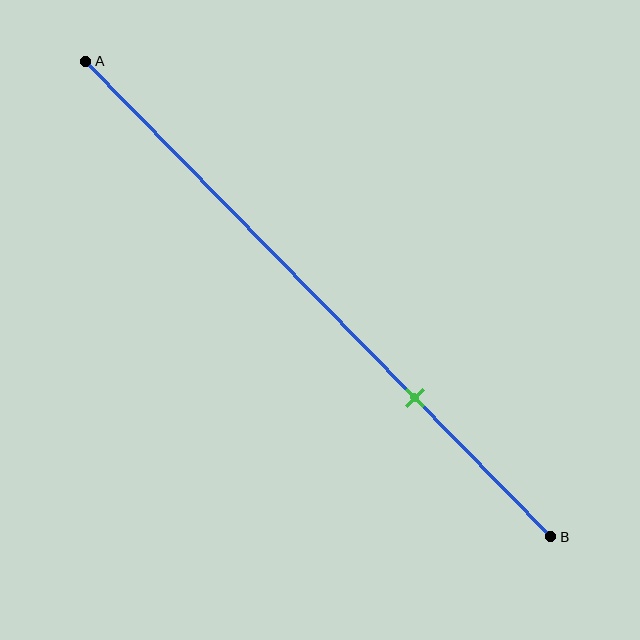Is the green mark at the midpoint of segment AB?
No, the mark is at about 70% from A, not at the 50% midpoint.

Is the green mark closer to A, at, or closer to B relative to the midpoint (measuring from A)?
The green mark is closer to point B than the midpoint of segment AB.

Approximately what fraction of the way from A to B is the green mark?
The green mark is approximately 70% of the way from A to B.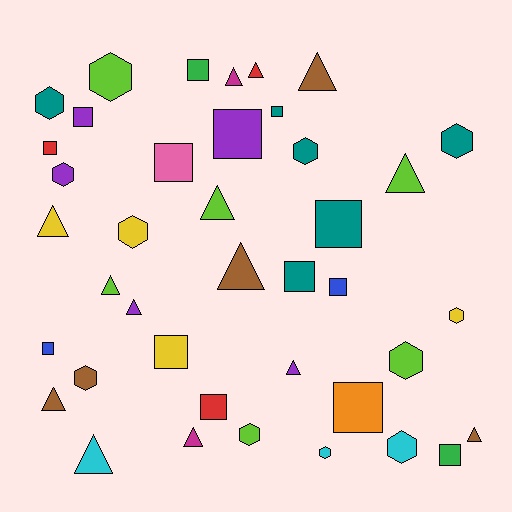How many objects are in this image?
There are 40 objects.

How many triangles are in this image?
There are 14 triangles.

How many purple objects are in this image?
There are 5 purple objects.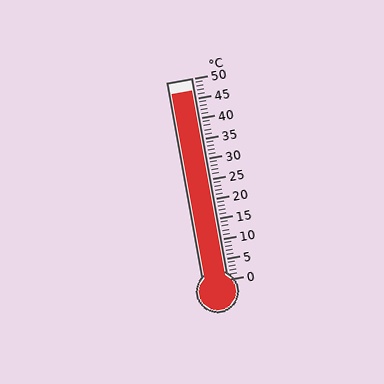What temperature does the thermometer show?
The thermometer shows approximately 47°C.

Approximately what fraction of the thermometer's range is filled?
The thermometer is filled to approximately 95% of its range.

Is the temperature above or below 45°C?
The temperature is above 45°C.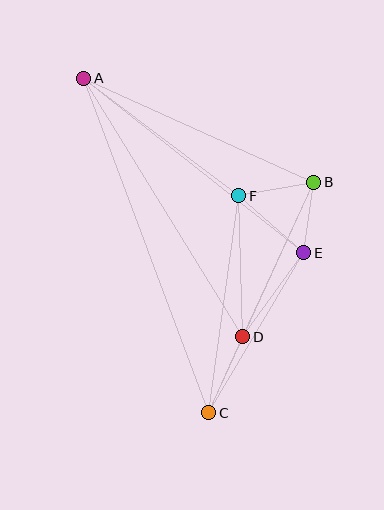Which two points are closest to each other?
Points B and E are closest to each other.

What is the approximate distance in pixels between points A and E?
The distance between A and E is approximately 281 pixels.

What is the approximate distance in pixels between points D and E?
The distance between D and E is approximately 104 pixels.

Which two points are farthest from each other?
Points A and C are farthest from each other.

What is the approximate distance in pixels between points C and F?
The distance between C and F is approximately 219 pixels.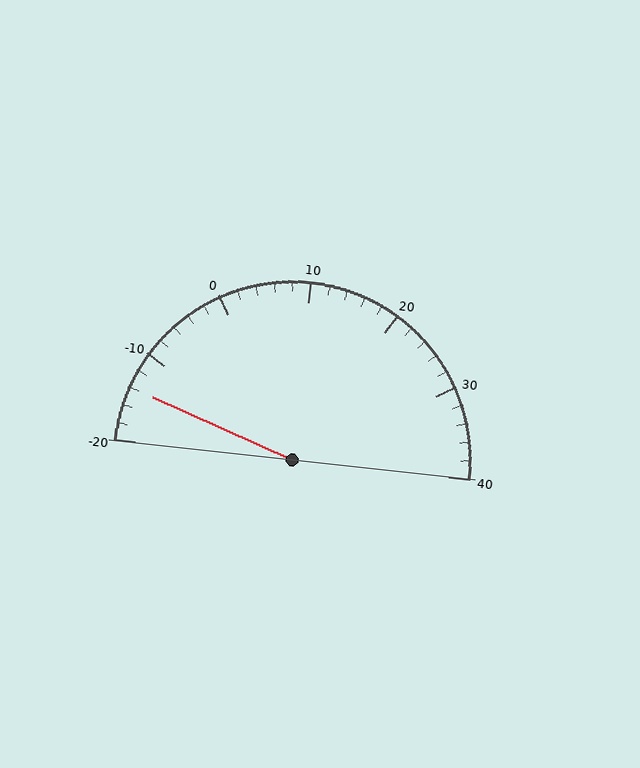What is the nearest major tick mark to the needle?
The nearest major tick mark is -10.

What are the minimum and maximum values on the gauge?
The gauge ranges from -20 to 40.